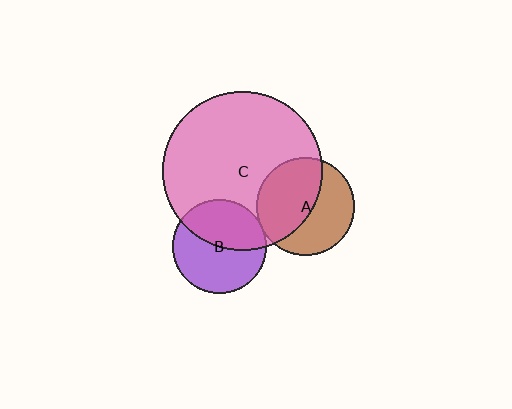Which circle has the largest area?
Circle C (pink).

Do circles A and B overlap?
Yes.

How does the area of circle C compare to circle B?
Approximately 2.9 times.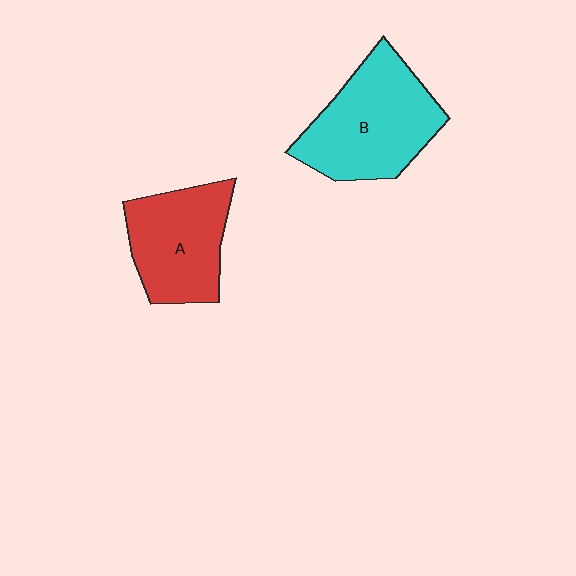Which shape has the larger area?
Shape B (cyan).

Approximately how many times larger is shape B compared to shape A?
Approximately 1.2 times.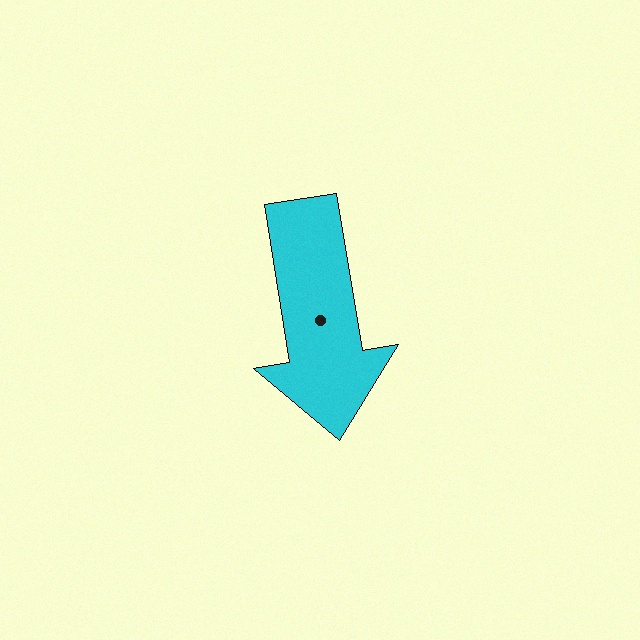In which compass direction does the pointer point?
South.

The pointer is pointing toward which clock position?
Roughly 6 o'clock.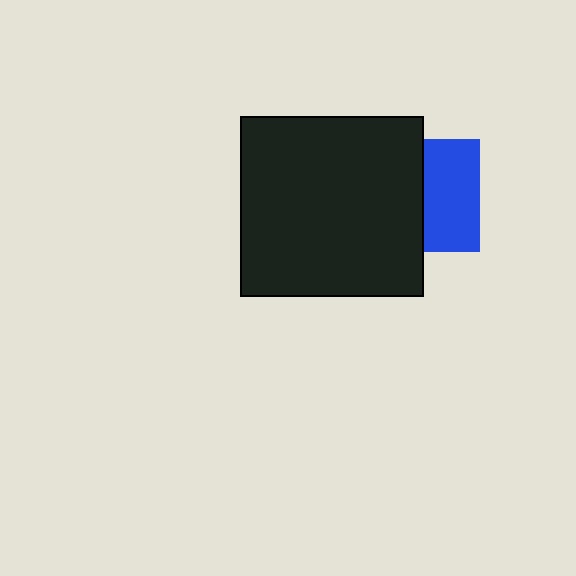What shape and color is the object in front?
The object in front is a black rectangle.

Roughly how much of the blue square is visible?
About half of it is visible (roughly 50%).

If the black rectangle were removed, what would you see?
You would see the complete blue square.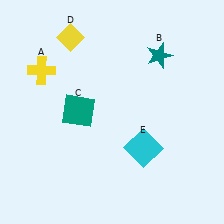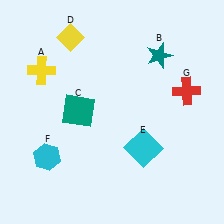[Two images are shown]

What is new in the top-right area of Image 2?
A red cross (G) was added in the top-right area of Image 2.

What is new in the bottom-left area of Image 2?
A cyan hexagon (F) was added in the bottom-left area of Image 2.